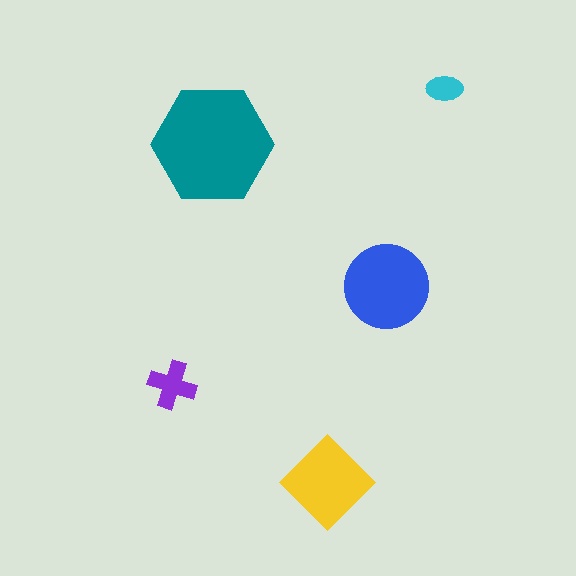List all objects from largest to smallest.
The teal hexagon, the blue circle, the yellow diamond, the purple cross, the cyan ellipse.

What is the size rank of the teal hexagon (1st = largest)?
1st.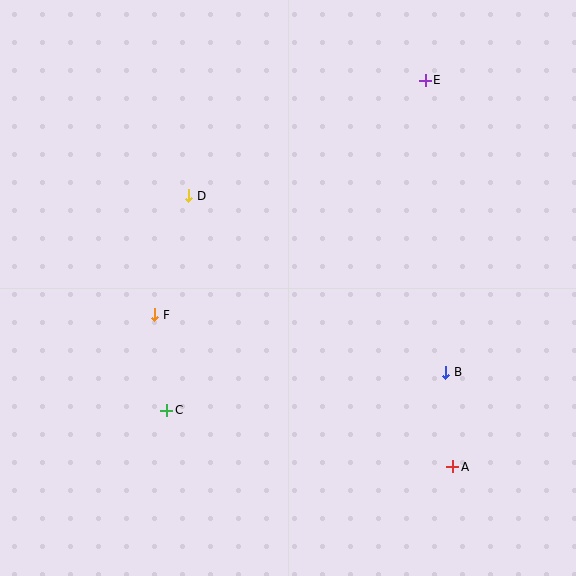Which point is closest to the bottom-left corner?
Point C is closest to the bottom-left corner.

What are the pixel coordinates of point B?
Point B is at (446, 372).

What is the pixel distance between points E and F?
The distance between E and F is 358 pixels.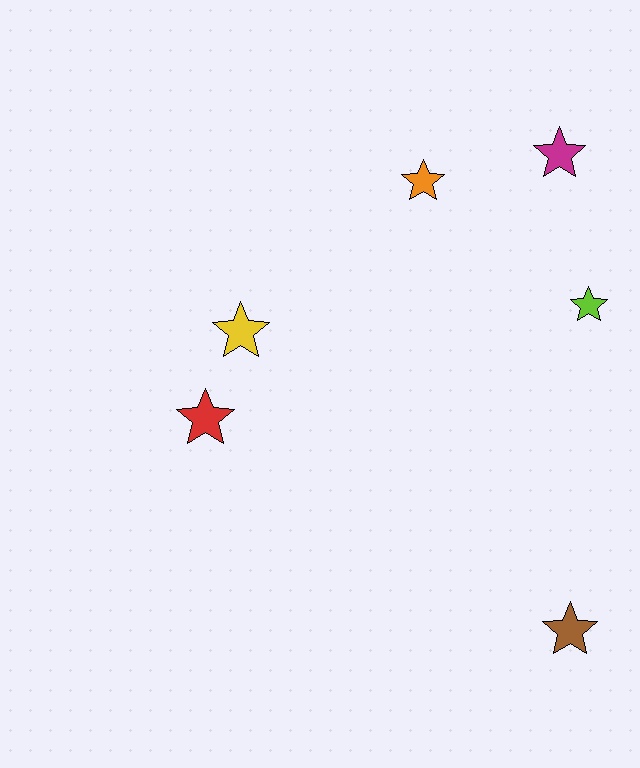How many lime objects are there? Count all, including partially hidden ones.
There is 1 lime object.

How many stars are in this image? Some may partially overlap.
There are 6 stars.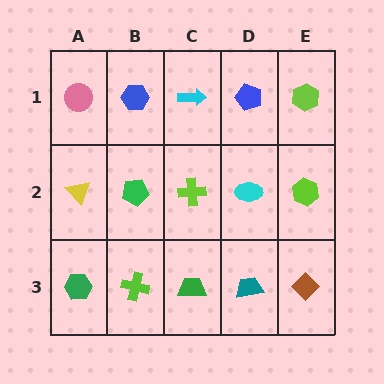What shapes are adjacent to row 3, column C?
A lime cross (row 2, column C), a lime cross (row 3, column B), a teal trapezoid (row 3, column D).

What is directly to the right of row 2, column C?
A cyan ellipse.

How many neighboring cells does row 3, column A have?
2.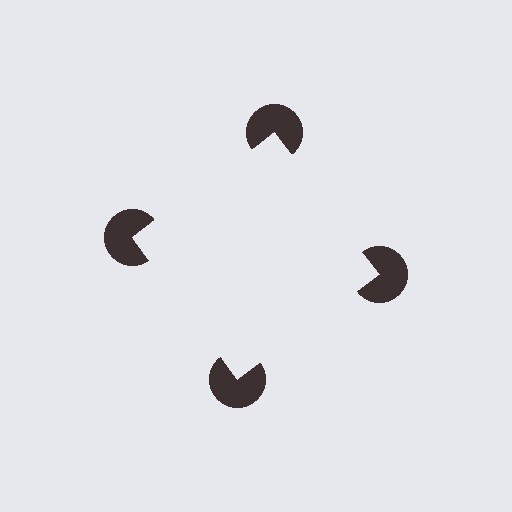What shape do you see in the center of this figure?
An illusory square — its edges are inferred from the aligned wedge cuts in the pac-man discs, not physically drawn.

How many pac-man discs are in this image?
There are 4 — one at each vertex of the illusory square.